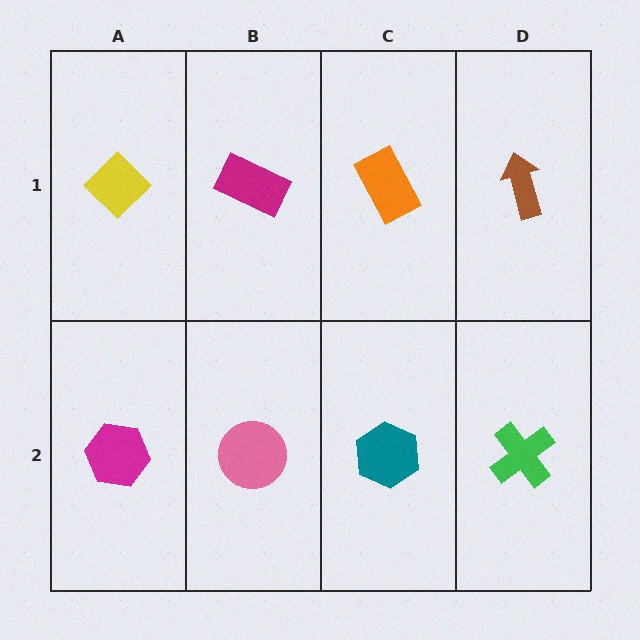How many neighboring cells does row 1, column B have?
3.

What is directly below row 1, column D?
A green cross.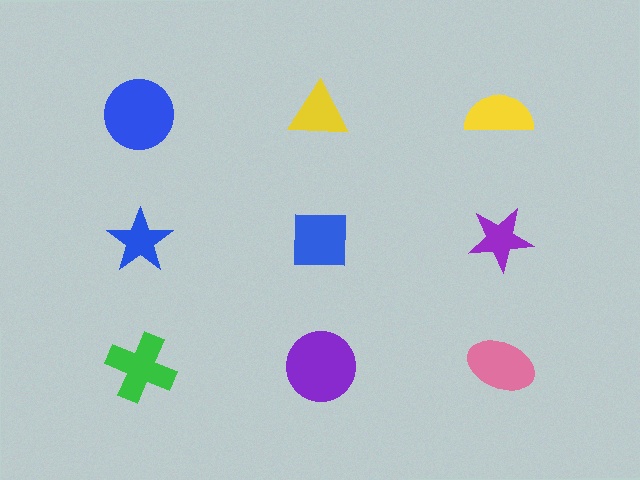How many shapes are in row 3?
3 shapes.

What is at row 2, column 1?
A blue star.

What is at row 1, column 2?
A yellow triangle.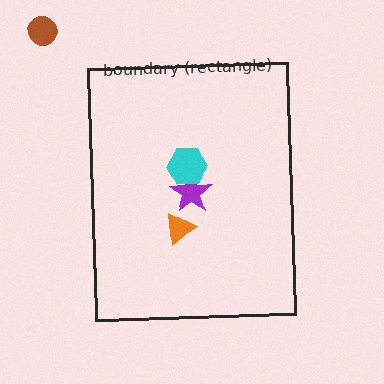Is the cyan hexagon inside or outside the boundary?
Inside.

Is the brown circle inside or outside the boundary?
Outside.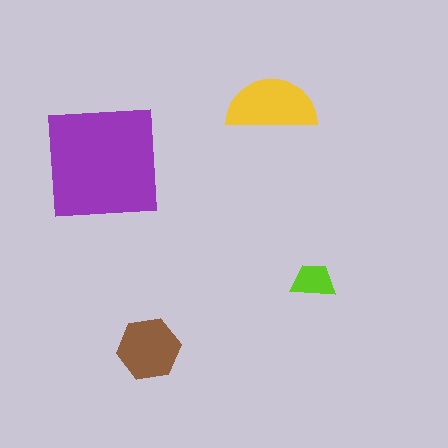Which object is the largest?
The purple square.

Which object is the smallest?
The lime trapezoid.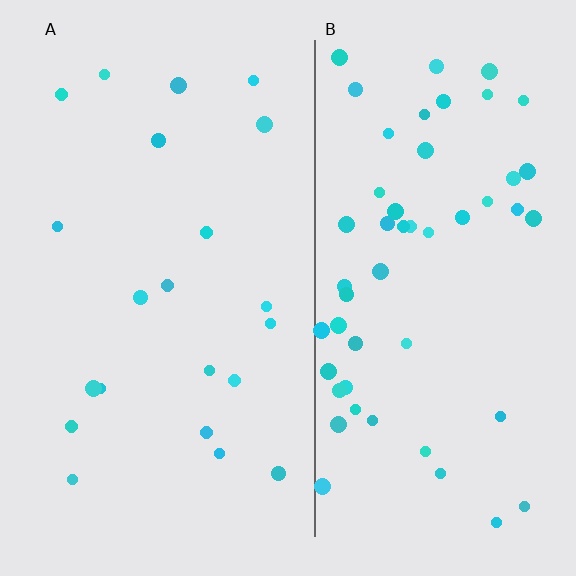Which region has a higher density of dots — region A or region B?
B (the right).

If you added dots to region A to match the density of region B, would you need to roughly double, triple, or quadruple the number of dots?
Approximately double.